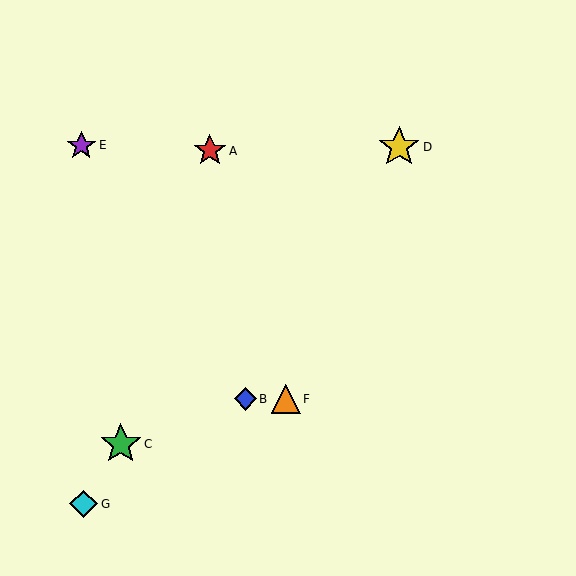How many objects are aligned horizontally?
2 objects (B, F) are aligned horizontally.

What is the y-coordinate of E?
Object E is at y≈145.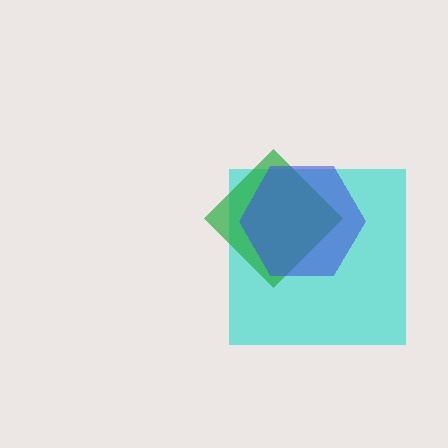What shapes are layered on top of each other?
The layered shapes are: a cyan square, a green diamond, a blue hexagon.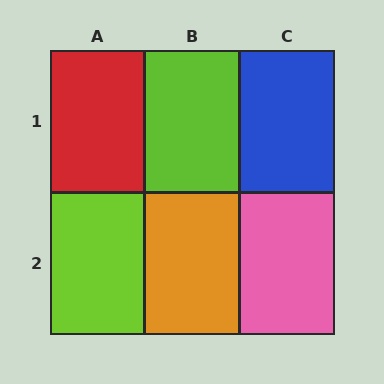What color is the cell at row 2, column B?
Orange.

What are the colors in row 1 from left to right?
Red, lime, blue.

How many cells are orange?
1 cell is orange.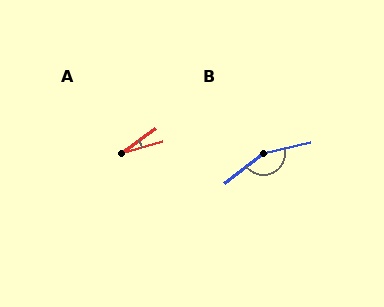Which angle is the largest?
B, at approximately 155 degrees.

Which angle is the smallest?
A, at approximately 21 degrees.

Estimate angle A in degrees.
Approximately 21 degrees.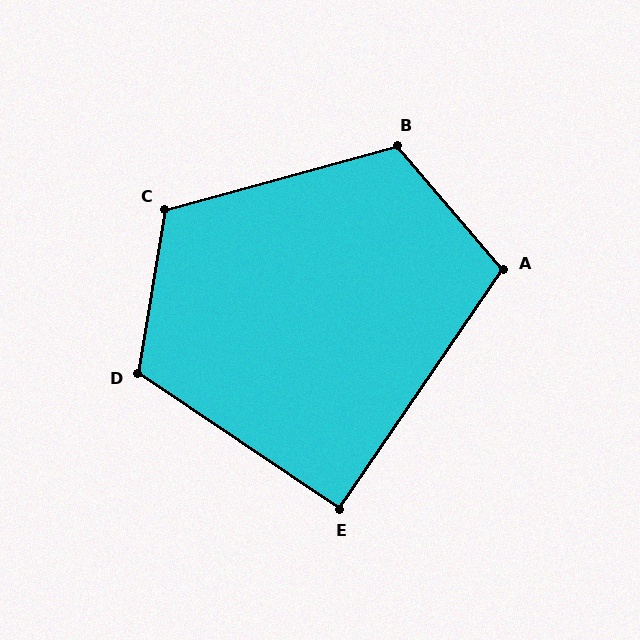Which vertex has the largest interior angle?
B, at approximately 115 degrees.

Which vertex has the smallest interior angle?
E, at approximately 90 degrees.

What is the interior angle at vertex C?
Approximately 115 degrees (obtuse).